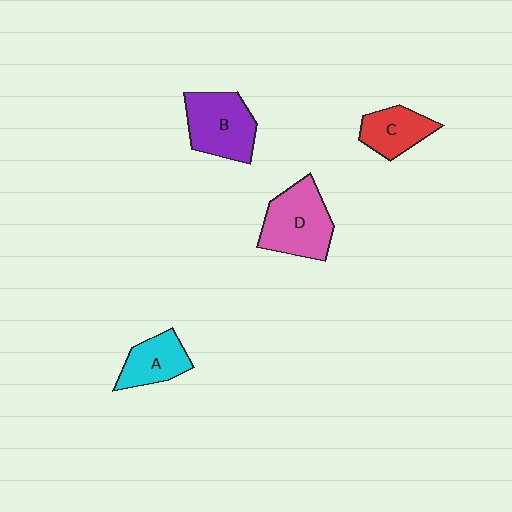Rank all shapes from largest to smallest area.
From largest to smallest: D (pink), B (purple), A (cyan), C (red).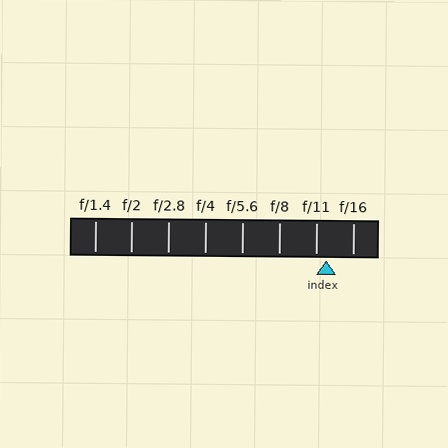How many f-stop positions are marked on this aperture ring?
There are 8 f-stop positions marked.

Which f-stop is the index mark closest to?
The index mark is closest to f/11.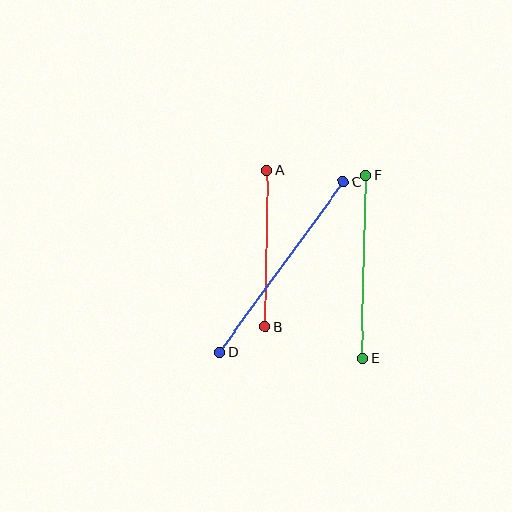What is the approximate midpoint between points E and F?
The midpoint is at approximately (364, 267) pixels.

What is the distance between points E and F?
The distance is approximately 183 pixels.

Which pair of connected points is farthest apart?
Points C and D are farthest apart.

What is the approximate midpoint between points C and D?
The midpoint is at approximately (281, 267) pixels.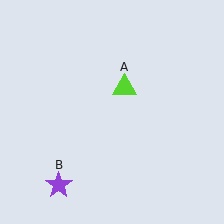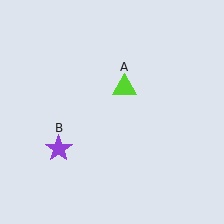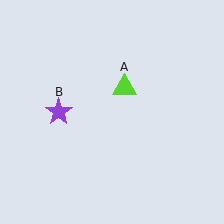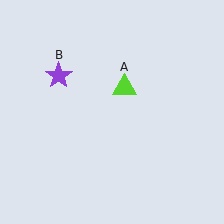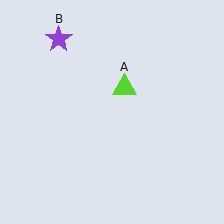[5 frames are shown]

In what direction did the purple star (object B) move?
The purple star (object B) moved up.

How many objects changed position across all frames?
1 object changed position: purple star (object B).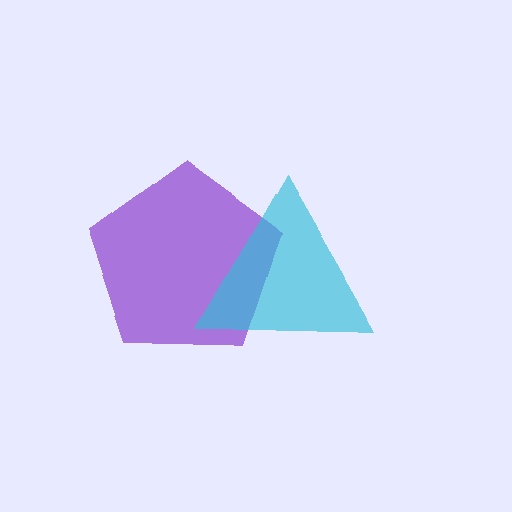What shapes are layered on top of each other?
The layered shapes are: a purple pentagon, a cyan triangle.